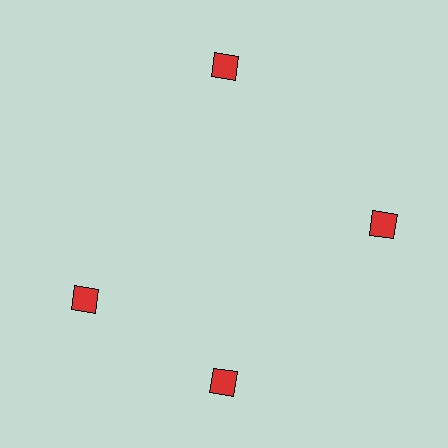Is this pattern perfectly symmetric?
No. The 4 red diamonds are arranged in a ring, but one element near the 9 o'clock position is rotated out of alignment along the ring, breaking the 4-fold rotational symmetry.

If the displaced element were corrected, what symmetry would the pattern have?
It would have 4-fold rotational symmetry — the pattern would map onto itself every 90 degrees.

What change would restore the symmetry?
The symmetry would be restored by rotating it back into even spacing with its neighbors so that all 4 diamonds sit at equal angles and equal distance from the center.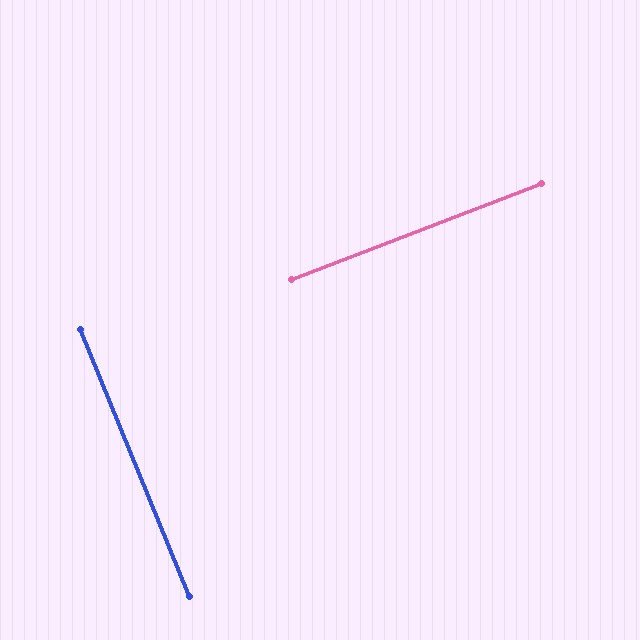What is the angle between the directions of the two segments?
Approximately 89 degrees.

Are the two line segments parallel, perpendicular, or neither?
Perpendicular — they meet at approximately 89°.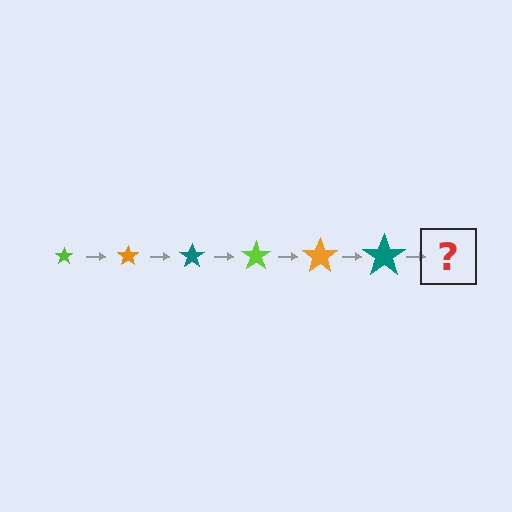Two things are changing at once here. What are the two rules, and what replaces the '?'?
The two rules are that the star grows larger each step and the color cycles through lime, orange, and teal. The '?' should be a lime star, larger than the previous one.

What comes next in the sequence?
The next element should be a lime star, larger than the previous one.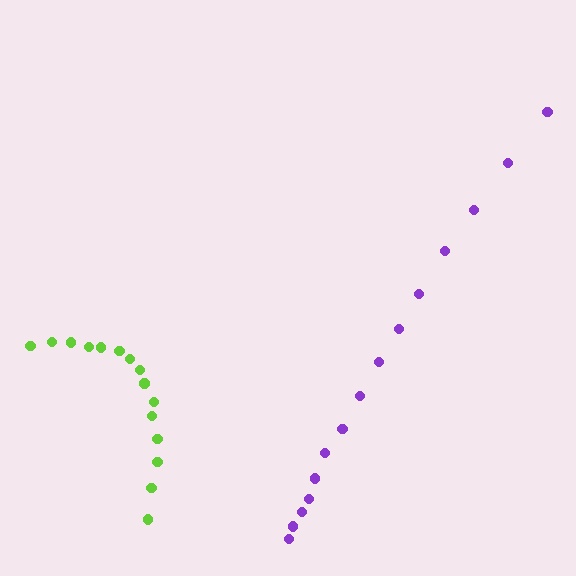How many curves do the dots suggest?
There are 2 distinct paths.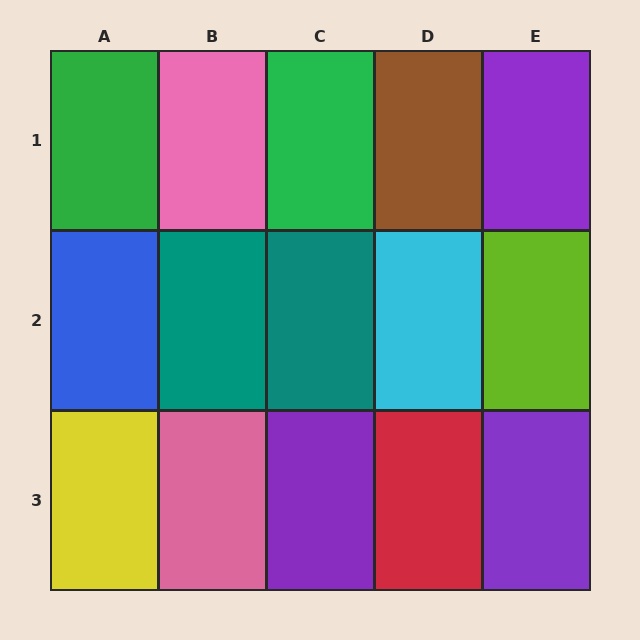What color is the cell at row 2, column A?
Blue.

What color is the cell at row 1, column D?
Brown.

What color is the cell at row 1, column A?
Green.